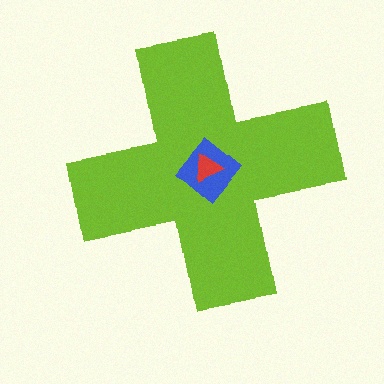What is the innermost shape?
The red triangle.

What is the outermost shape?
The lime cross.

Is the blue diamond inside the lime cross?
Yes.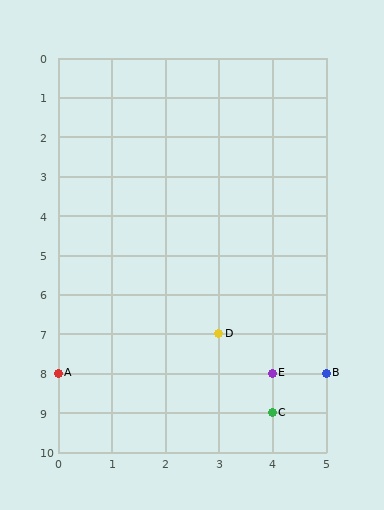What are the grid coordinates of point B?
Point B is at grid coordinates (5, 8).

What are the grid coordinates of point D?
Point D is at grid coordinates (3, 7).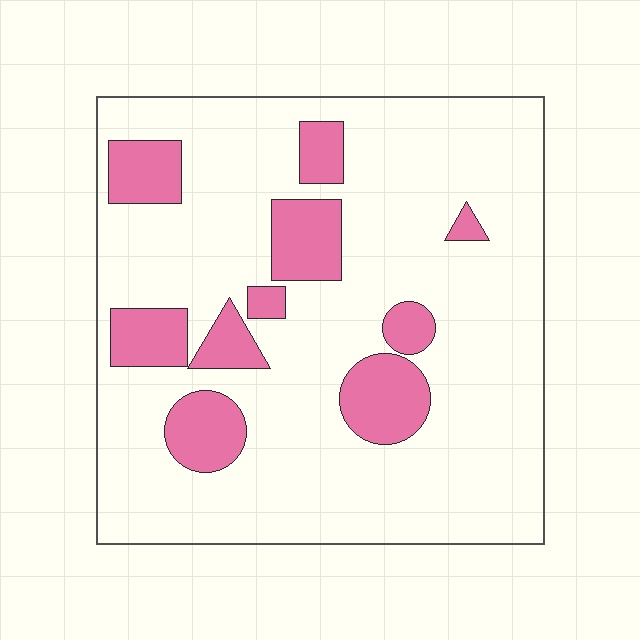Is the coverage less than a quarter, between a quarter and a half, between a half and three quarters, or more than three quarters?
Less than a quarter.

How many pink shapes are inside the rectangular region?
10.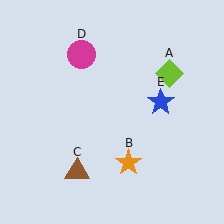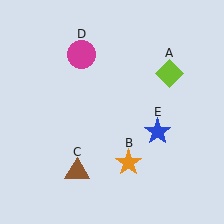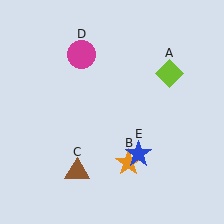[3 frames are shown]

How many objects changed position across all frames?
1 object changed position: blue star (object E).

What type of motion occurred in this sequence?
The blue star (object E) rotated clockwise around the center of the scene.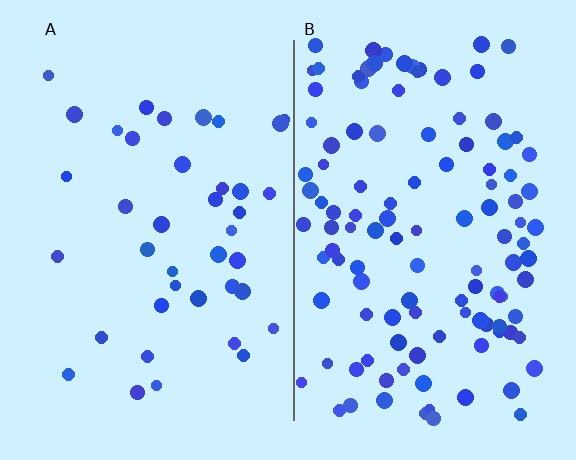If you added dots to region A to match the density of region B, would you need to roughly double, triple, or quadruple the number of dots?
Approximately triple.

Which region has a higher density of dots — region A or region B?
B (the right).